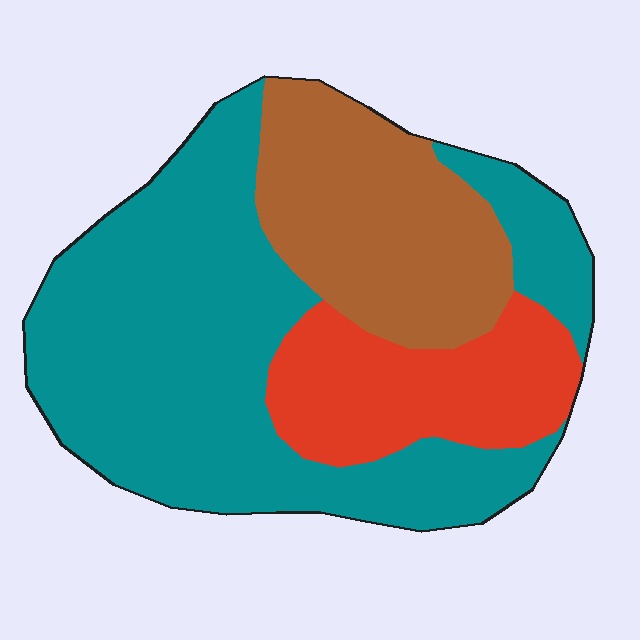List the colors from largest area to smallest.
From largest to smallest: teal, brown, red.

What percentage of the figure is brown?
Brown covers roughly 25% of the figure.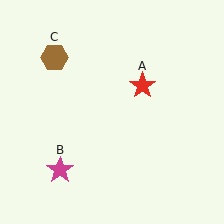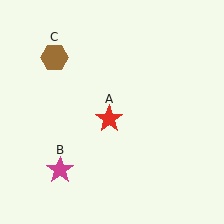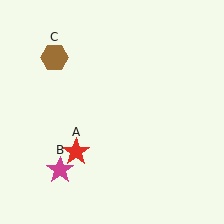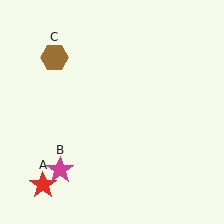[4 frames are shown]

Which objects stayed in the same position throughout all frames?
Magenta star (object B) and brown hexagon (object C) remained stationary.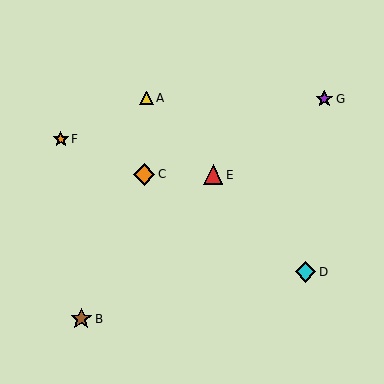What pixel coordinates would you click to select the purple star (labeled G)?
Click at (324, 99) to select the purple star G.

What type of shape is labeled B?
Shape B is a brown star.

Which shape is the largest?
The orange diamond (labeled C) is the largest.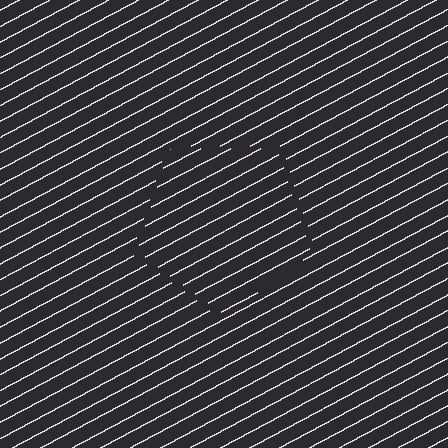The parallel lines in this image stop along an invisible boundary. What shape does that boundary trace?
An illusory pentagon. The interior of the shape contains the same grating, shifted by half a period — the contour is defined by the phase discontinuity where line-ends from the inner and outer gratings abut.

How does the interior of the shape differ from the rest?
The interior of the shape contains the same grating, shifted by half a period — the contour is defined by the phase discontinuity where line-ends from the inner and outer gratings abut.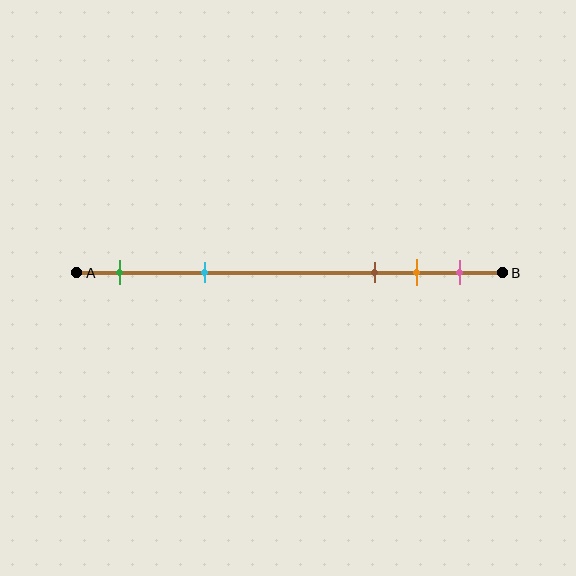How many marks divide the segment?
There are 5 marks dividing the segment.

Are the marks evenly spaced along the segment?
No, the marks are not evenly spaced.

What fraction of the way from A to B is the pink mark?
The pink mark is approximately 90% (0.9) of the way from A to B.